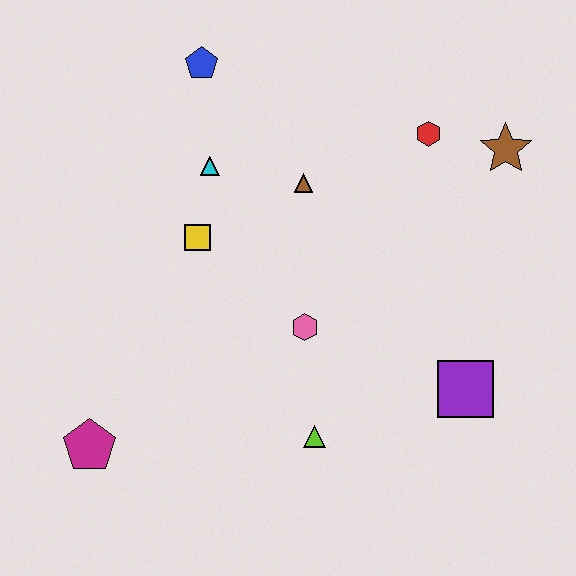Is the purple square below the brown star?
Yes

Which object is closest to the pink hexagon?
The lime triangle is closest to the pink hexagon.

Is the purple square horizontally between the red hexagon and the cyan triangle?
No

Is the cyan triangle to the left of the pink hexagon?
Yes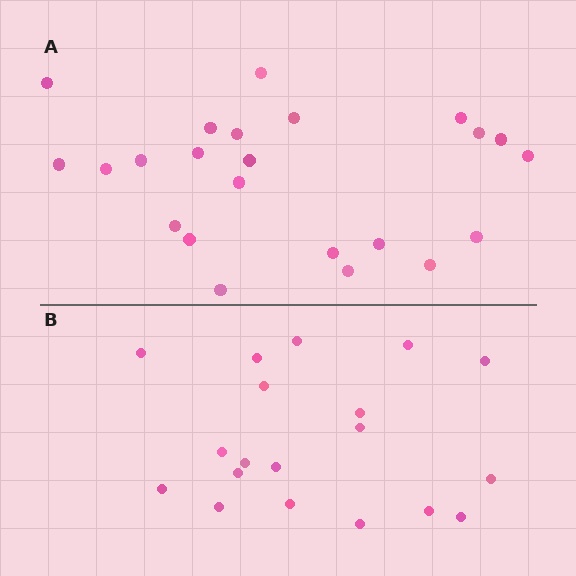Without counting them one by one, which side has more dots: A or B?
Region A (the top region) has more dots.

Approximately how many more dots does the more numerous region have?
Region A has about 4 more dots than region B.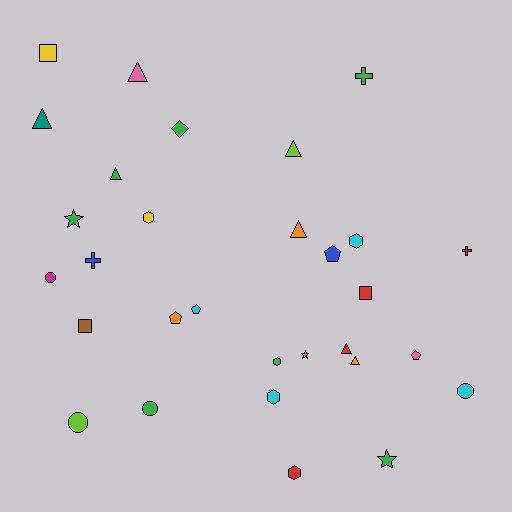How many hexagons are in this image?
There are 5 hexagons.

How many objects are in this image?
There are 30 objects.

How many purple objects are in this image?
There are no purple objects.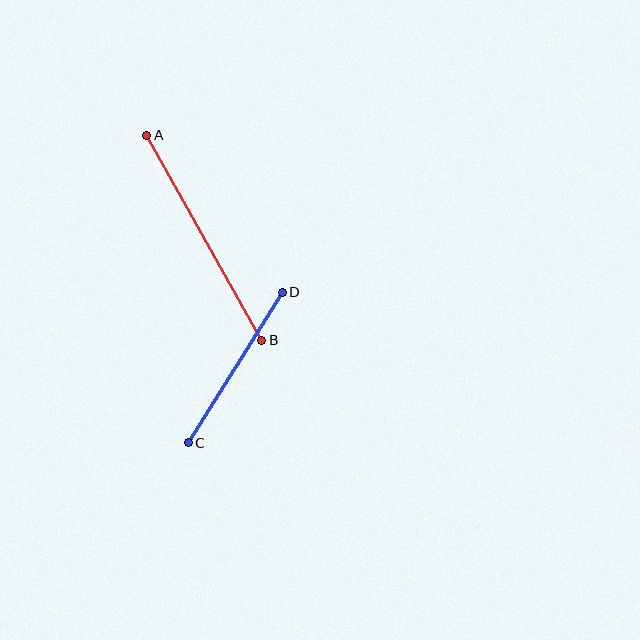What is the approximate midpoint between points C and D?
The midpoint is at approximately (235, 368) pixels.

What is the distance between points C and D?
The distance is approximately 178 pixels.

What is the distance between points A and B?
The distance is approximately 235 pixels.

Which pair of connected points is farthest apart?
Points A and B are farthest apart.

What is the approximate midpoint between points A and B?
The midpoint is at approximately (204, 238) pixels.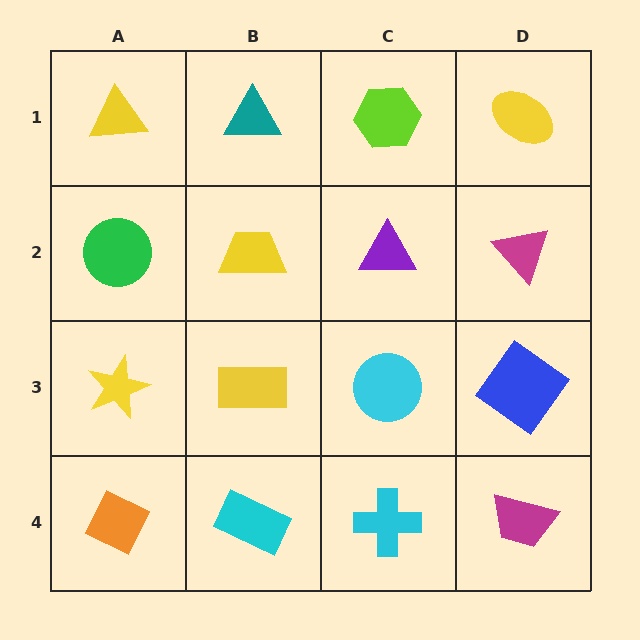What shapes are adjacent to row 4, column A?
A yellow star (row 3, column A), a cyan rectangle (row 4, column B).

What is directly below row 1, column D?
A magenta triangle.